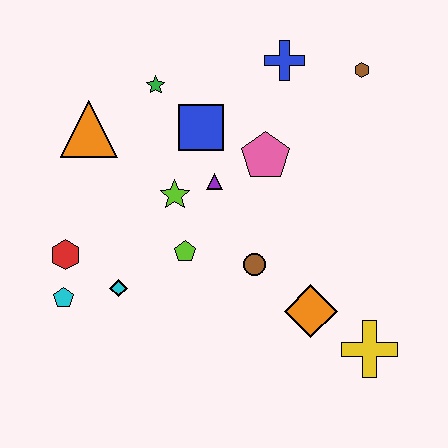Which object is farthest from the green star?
The yellow cross is farthest from the green star.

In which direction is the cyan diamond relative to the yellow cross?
The cyan diamond is to the left of the yellow cross.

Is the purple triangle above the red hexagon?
Yes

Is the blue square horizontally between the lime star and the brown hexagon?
Yes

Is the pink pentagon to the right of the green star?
Yes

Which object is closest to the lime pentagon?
The lime star is closest to the lime pentagon.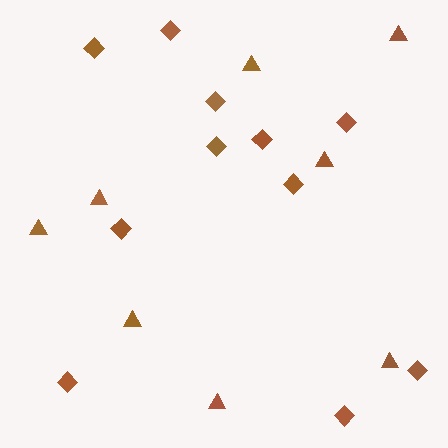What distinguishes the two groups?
There are 2 groups: one group of diamonds (11) and one group of triangles (8).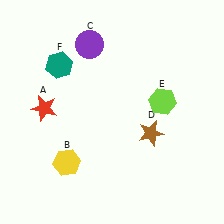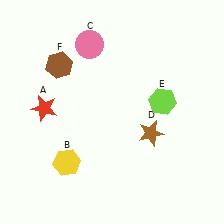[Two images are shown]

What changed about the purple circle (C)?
In Image 1, C is purple. In Image 2, it changed to pink.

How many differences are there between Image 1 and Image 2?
There are 2 differences between the two images.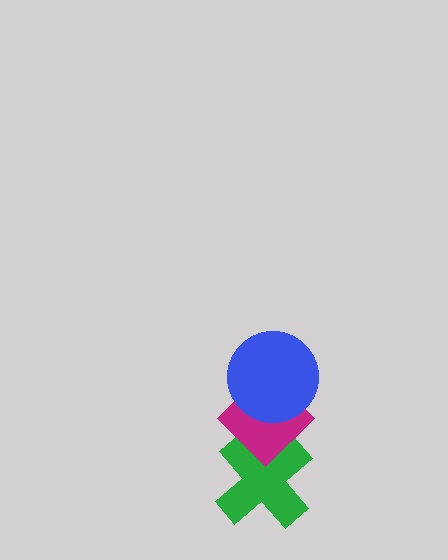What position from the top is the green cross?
The green cross is 3rd from the top.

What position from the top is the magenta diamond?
The magenta diamond is 2nd from the top.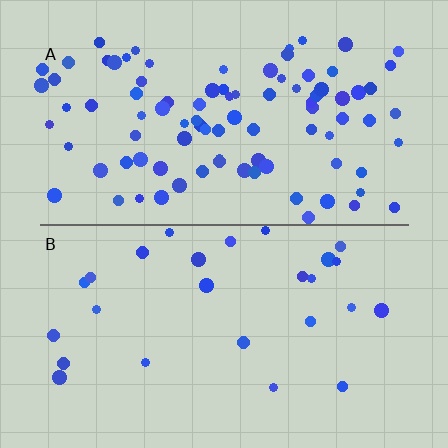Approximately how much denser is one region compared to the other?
Approximately 3.5× — region A over region B.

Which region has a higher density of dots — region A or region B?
A (the top).